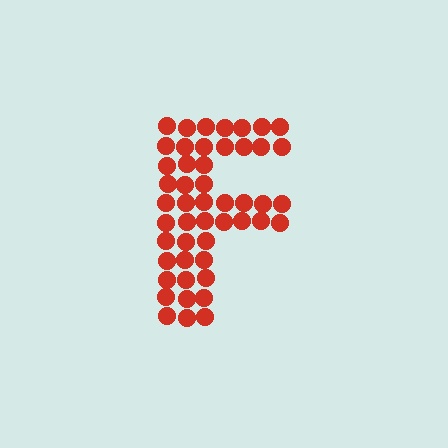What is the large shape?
The large shape is the letter F.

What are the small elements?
The small elements are circles.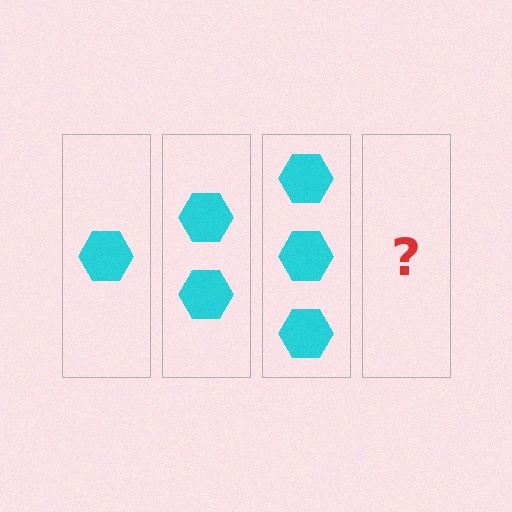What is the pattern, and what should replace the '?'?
The pattern is that each step adds one more hexagon. The '?' should be 4 hexagons.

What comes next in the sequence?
The next element should be 4 hexagons.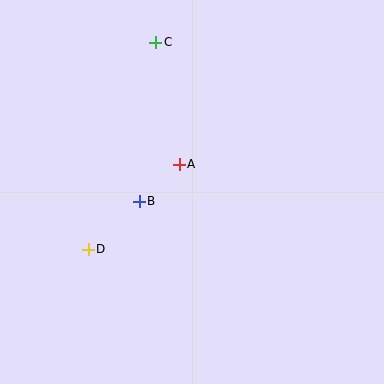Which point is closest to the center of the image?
Point A at (179, 164) is closest to the center.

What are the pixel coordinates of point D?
Point D is at (88, 249).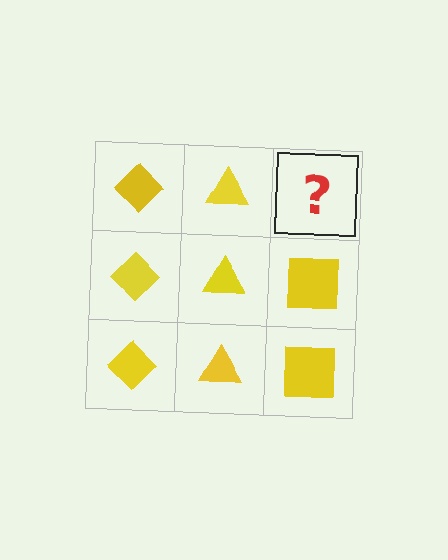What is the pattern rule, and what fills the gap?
The rule is that each column has a consistent shape. The gap should be filled with a yellow square.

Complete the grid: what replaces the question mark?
The question mark should be replaced with a yellow square.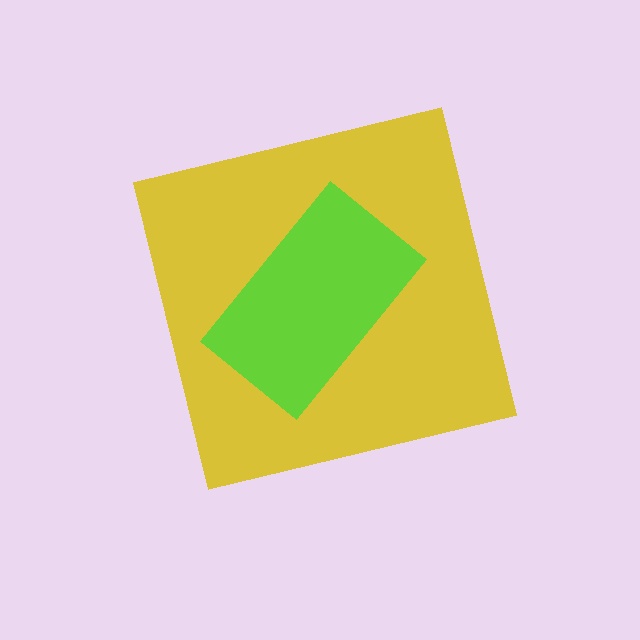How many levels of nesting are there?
2.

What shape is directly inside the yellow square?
The lime rectangle.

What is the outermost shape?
The yellow square.